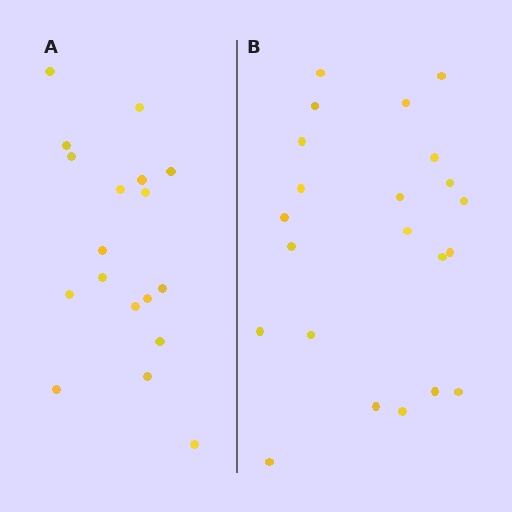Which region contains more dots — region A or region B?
Region B (the right region) has more dots.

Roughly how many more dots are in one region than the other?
Region B has about 4 more dots than region A.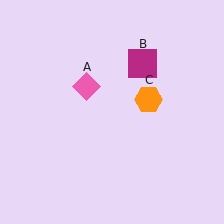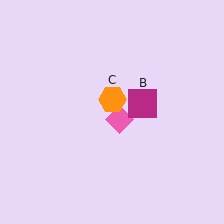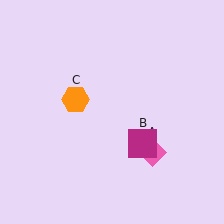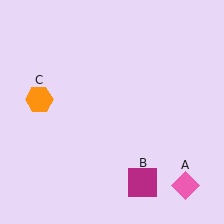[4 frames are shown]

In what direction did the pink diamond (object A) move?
The pink diamond (object A) moved down and to the right.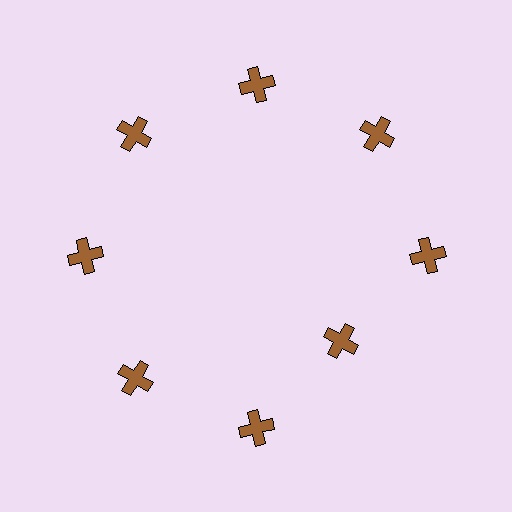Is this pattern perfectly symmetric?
No. The 8 brown crosses are arranged in a ring, but one element near the 4 o'clock position is pulled inward toward the center, breaking the 8-fold rotational symmetry.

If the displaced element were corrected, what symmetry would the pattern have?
It would have 8-fold rotational symmetry — the pattern would map onto itself every 45 degrees.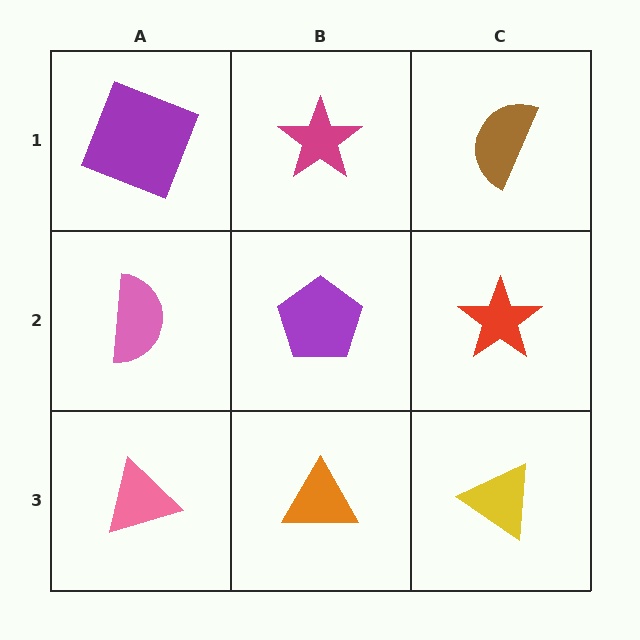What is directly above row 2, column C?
A brown semicircle.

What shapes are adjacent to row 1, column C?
A red star (row 2, column C), a magenta star (row 1, column B).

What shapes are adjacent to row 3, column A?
A pink semicircle (row 2, column A), an orange triangle (row 3, column B).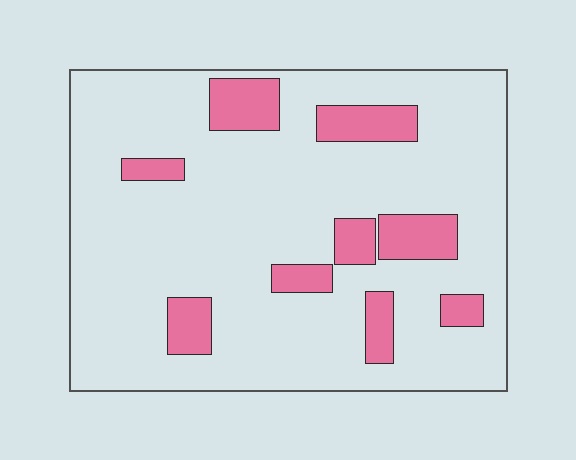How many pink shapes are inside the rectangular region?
9.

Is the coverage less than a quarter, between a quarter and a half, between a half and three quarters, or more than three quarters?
Less than a quarter.